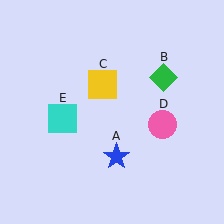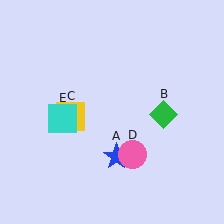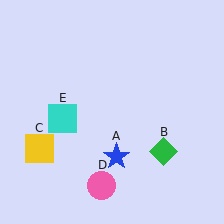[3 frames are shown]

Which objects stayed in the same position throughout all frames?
Blue star (object A) and cyan square (object E) remained stationary.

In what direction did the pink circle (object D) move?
The pink circle (object D) moved down and to the left.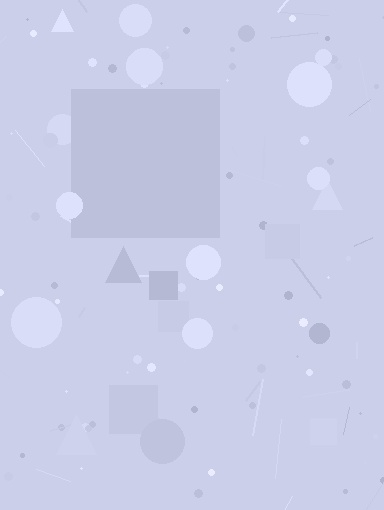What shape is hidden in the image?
A square is hidden in the image.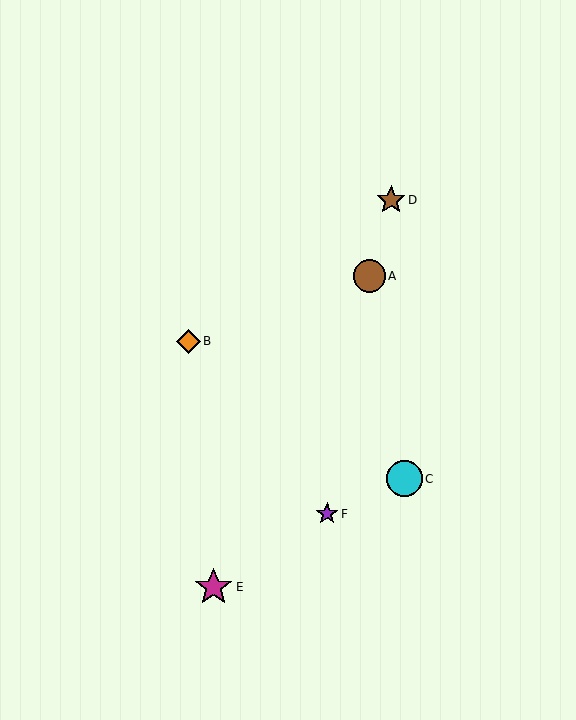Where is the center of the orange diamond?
The center of the orange diamond is at (189, 341).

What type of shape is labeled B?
Shape B is an orange diamond.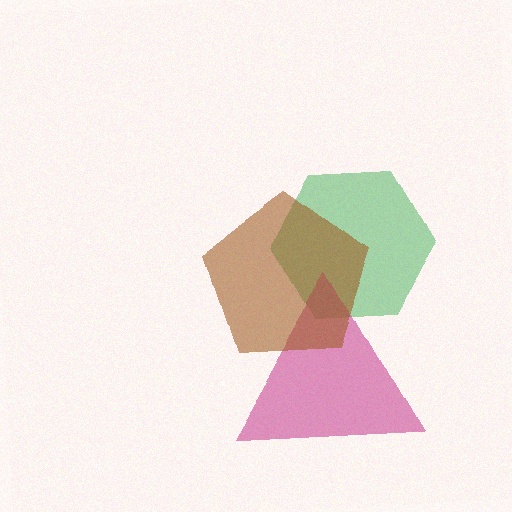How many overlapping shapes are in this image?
There are 3 overlapping shapes in the image.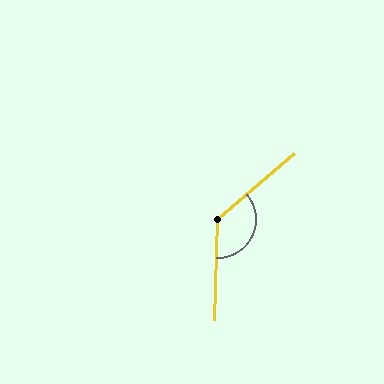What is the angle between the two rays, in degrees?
Approximately 132 degrees.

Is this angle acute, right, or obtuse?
It is obtuse.